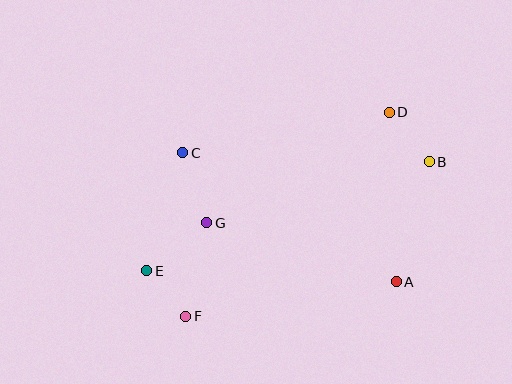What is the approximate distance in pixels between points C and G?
The distance between C and G is approximately 74 pixels.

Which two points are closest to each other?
Points E and F are closest to each other.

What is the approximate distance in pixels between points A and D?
The distance between A and D is approximately 169 pixels.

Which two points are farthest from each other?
Points B and E are farthest from each other.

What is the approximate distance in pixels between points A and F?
The distance between A and F is approximately 213 pixels.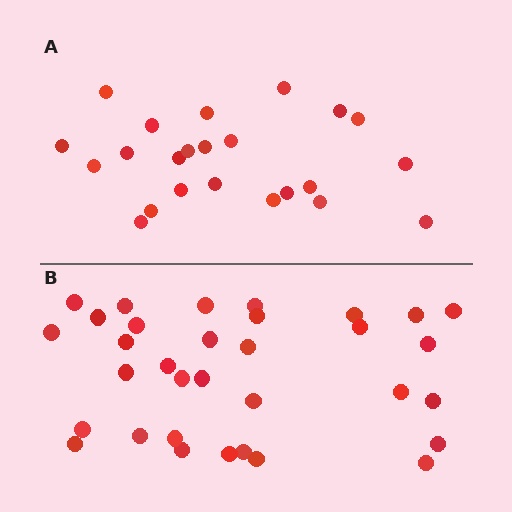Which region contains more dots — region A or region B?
Region B (the bottom region) has more dots.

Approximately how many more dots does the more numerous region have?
Region B has roughly 10 or so more dots than region A.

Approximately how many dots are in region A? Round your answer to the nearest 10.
About 20 dots. (The exact count is 23, which rounds to 20.)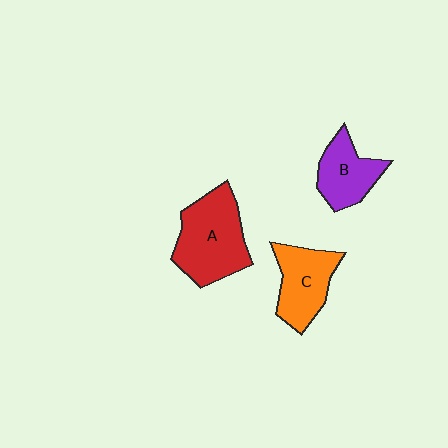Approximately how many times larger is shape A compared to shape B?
Approximately 1.6 times.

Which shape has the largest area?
Shape A (red).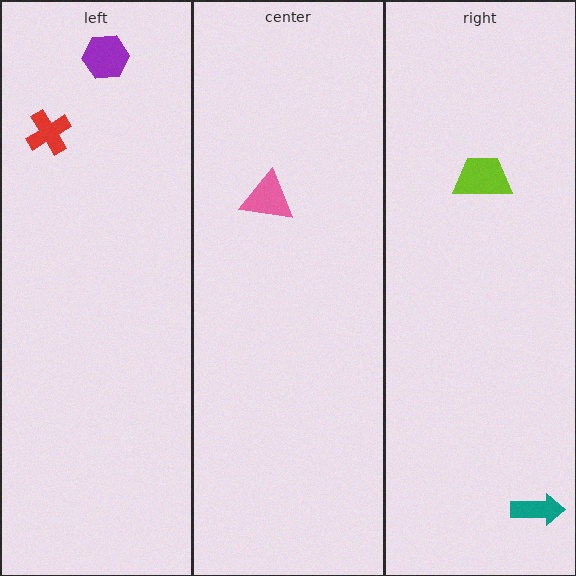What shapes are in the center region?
The pink triangle.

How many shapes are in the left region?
2.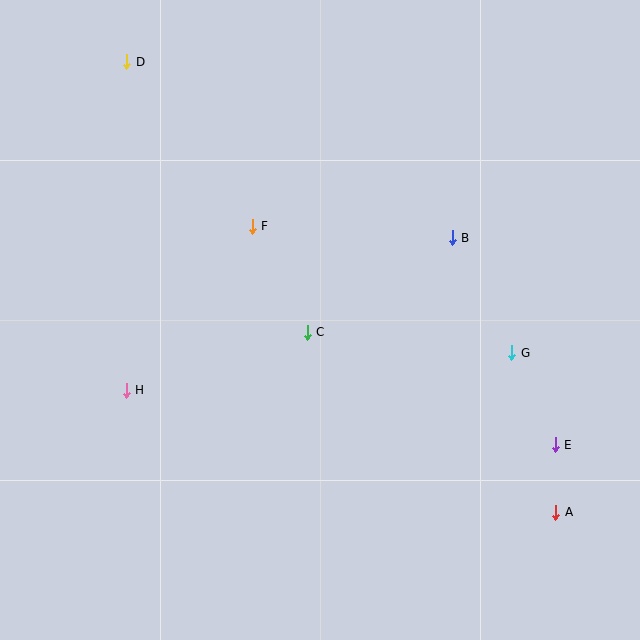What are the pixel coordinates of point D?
Point D is at (126, 62).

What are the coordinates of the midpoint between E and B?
The midpoint between E and B is at (504, 341).